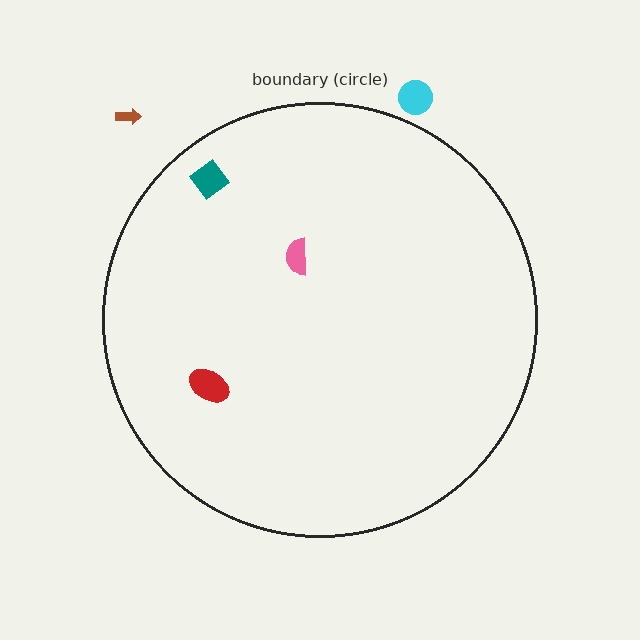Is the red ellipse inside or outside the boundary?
Inside.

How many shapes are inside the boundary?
3 inside, 2 outside.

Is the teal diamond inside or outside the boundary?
Inside.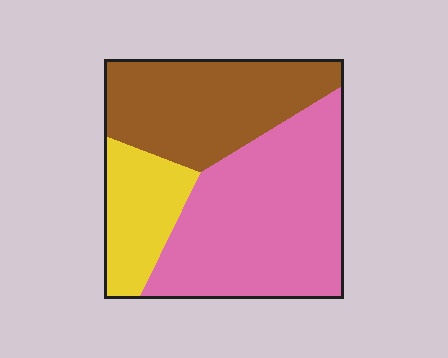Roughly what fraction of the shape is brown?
Brown takes up about one third (1/3) of the shape.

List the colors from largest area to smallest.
From largest to smallest: pink, brown, yellow.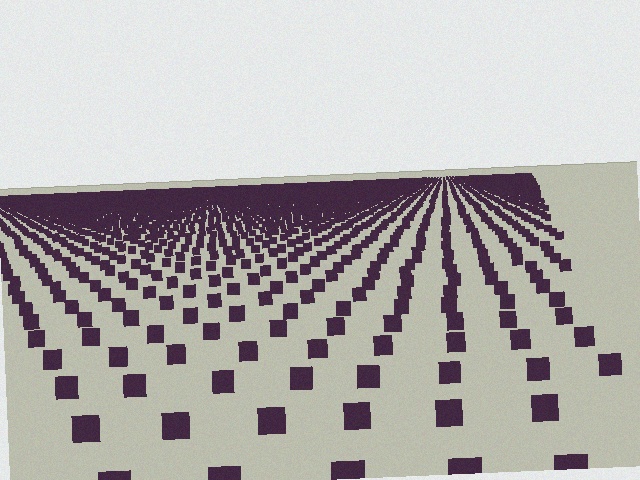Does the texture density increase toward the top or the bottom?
Density increases toward the top.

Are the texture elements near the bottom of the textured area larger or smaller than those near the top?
Larger. Near the bottom, elements are closer to the viewer and appear at a bigger on-screen size.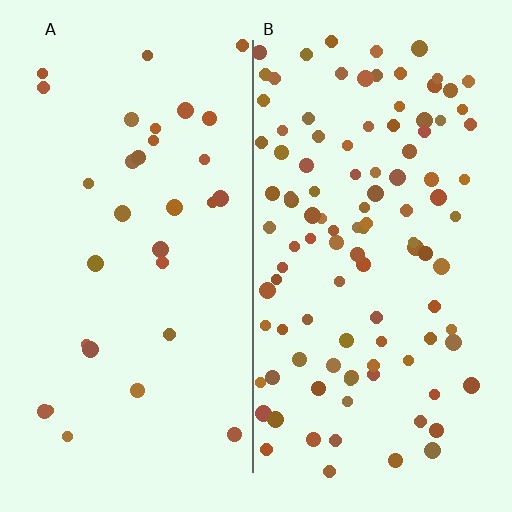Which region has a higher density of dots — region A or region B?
B (the right).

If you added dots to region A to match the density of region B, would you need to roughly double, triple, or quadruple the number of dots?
Approximately triple.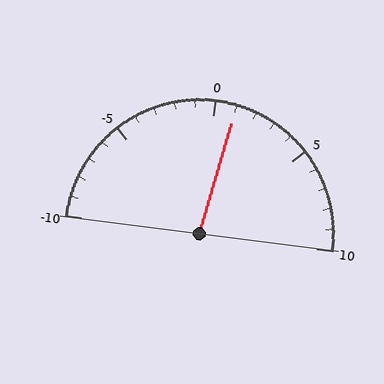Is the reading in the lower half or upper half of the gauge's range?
The reading is in the upper half of the range (-10 to 10).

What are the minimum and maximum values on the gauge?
The gauge ranges from -10 to 10.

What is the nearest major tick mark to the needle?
The nearest major tick mark is 0.